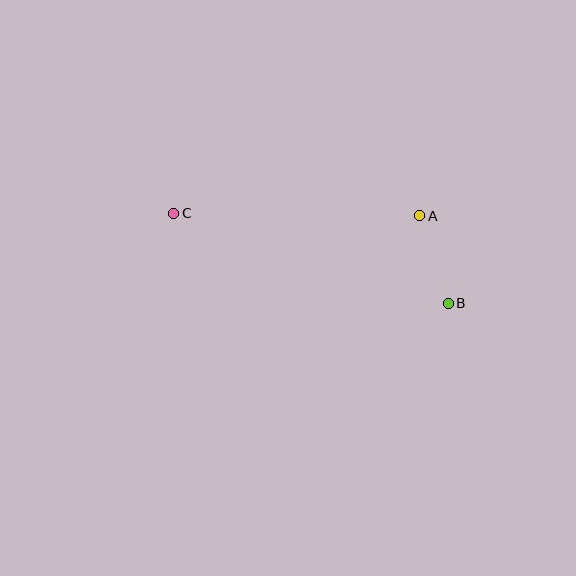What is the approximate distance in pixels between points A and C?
The distance between A and C is approximately 246 pixels.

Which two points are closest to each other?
Points A and B are closest to each other.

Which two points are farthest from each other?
Points B and C are farthest from each other.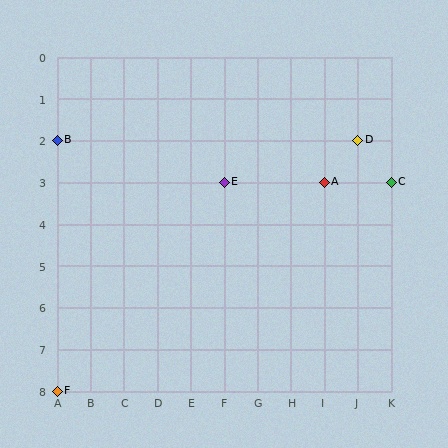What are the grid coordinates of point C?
Point C is at grid coordinates (K, 3).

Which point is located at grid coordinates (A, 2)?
Point B is at (A, 2).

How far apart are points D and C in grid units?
Points D and C are 1 column and 1 row apart (about 1.4 grid units diagonally).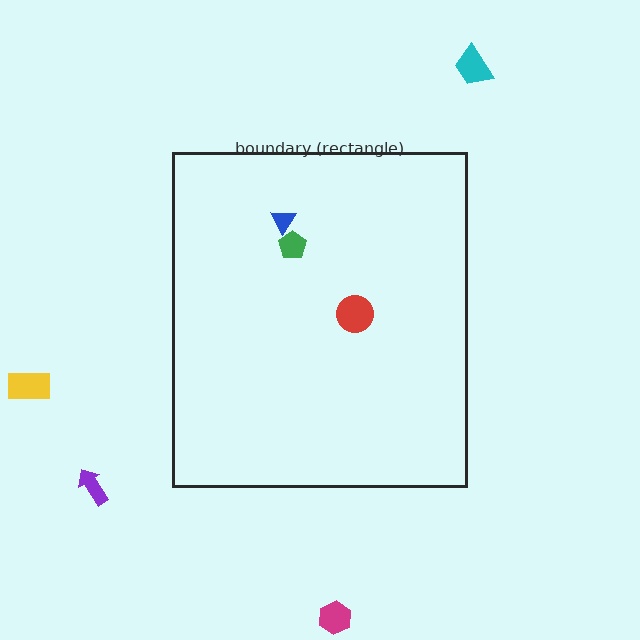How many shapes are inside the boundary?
3 inside, 4 outside.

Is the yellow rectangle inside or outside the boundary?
Outside.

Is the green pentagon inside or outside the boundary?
Inside.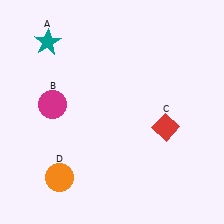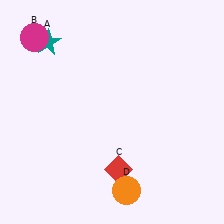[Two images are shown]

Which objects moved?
The objects that moved are: the magenta circle (B), the red diamond (C), the orange circle (D).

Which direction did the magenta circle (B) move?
The magenta circle (B) moved up.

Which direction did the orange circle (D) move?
The orange circle (D) moved right.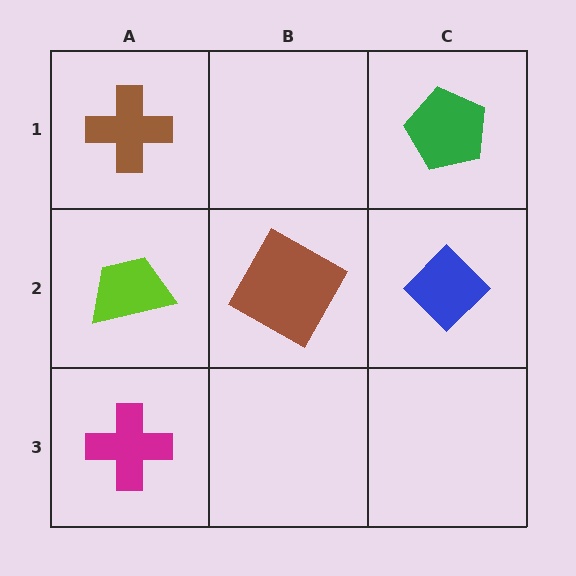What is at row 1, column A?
A brown cross.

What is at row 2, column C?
A blue diamond.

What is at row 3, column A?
A magenta cross.